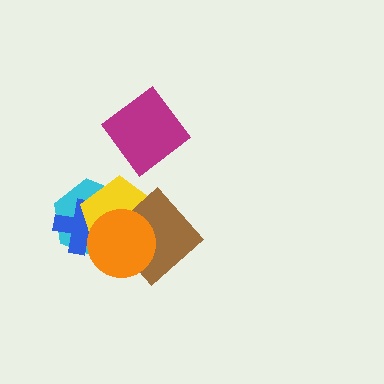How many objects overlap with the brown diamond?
3 objects overlap with the brown diamond.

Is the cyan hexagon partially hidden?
Yes, it is partially covered by another shape.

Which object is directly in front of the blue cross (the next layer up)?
The yellow pentagon is directly in front of the blue cross.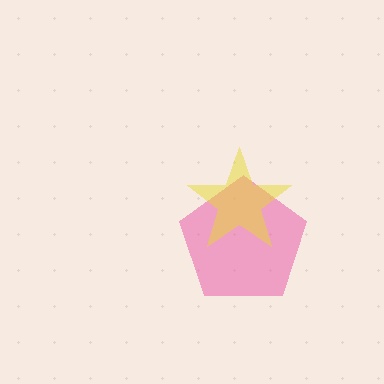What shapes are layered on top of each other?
The layered shapes are: a pink pentagon, a yellow star.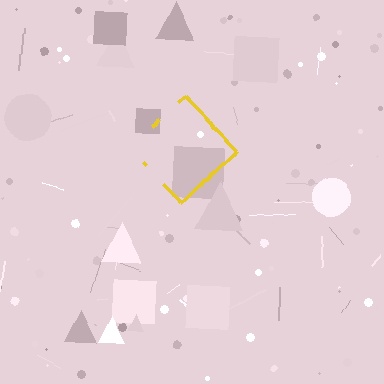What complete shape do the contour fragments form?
The contour fragments form a diamond.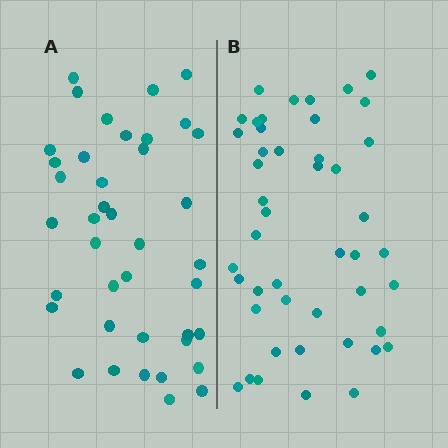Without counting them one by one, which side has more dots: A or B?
Region B (the right region) has more dots.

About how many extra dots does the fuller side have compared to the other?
Region B has about 6 more dots than region A.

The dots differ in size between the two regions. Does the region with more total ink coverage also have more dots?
No. Region A has more total ink coverage because its dots are larger, but region B actually contains more individual dots. Total area can be misleading — the number of items is what matters here.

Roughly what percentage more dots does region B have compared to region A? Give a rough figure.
About 15% more.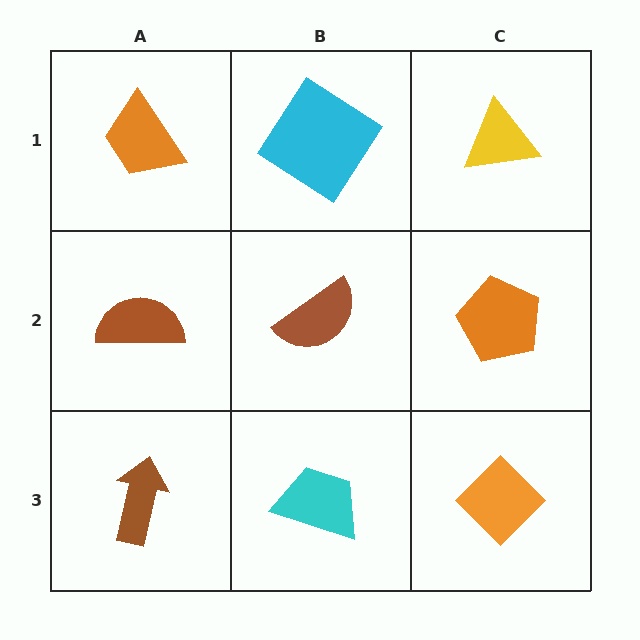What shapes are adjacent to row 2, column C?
A yellow triangle (row 1, column C), an orange diamond (row 3, column C), a brown semicircle (row 2, column B).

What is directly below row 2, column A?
A brown arrow.